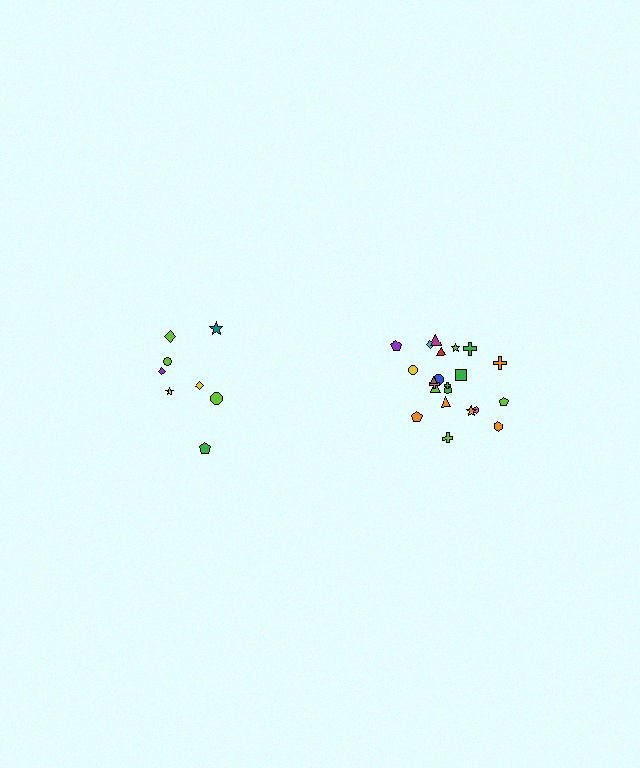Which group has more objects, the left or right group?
The right group.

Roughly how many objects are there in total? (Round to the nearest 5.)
Roughly 30 objects in total.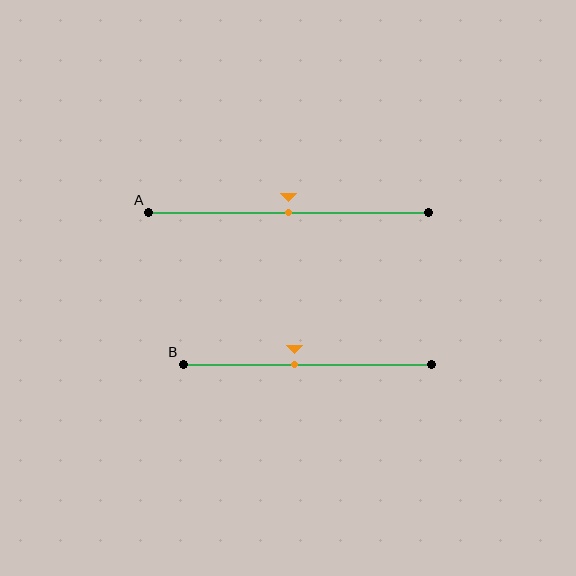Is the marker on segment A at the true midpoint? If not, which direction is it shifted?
Yes, the marker on segment A is at the true midpoint.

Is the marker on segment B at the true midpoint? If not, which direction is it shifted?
No, the marker on segment B is shifted to the left by about 5% of the segment length.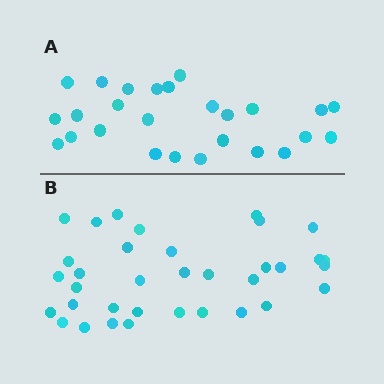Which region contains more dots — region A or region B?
Region B (the bottom region) has more dots.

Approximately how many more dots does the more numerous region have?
Region B has roughly 8 or so more dots than region A.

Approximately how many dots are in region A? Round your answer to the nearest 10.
About 30 dots. (The exact count is 26, which rounds to 30.)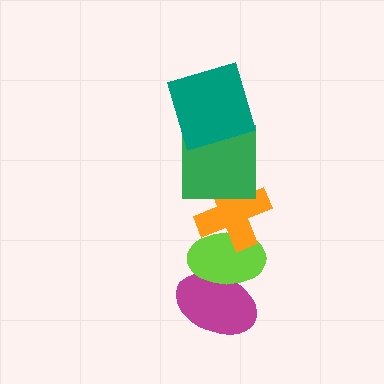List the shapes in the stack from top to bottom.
From top to bottom: the teal square, the green square, the orange cross, the lime ellipse, the magenta ellipse.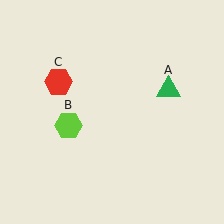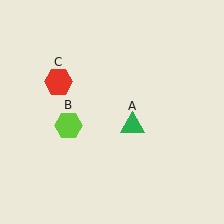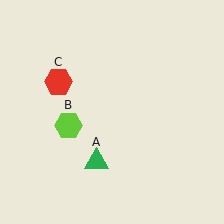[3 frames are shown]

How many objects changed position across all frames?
1 object changed position: green triangle (object A).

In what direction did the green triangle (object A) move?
The green triangle (object A) moved down and to the left.